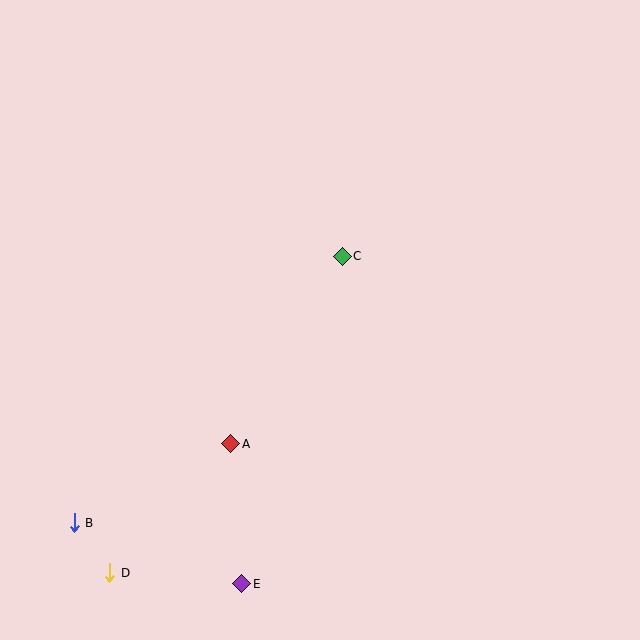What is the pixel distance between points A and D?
The distance between A and D is 177 pixels.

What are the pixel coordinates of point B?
Point B is at (74, 523).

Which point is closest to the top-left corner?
Point C is closest to the top-left corner.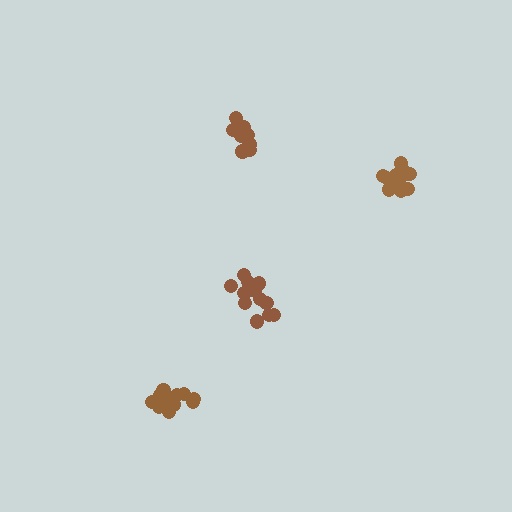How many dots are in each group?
Group 1: 12 dots, Group 2: 12 dots, Group 3: 13 dots, Group 4: 16 dots (53 total).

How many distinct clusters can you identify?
There are 4 distinct clusters.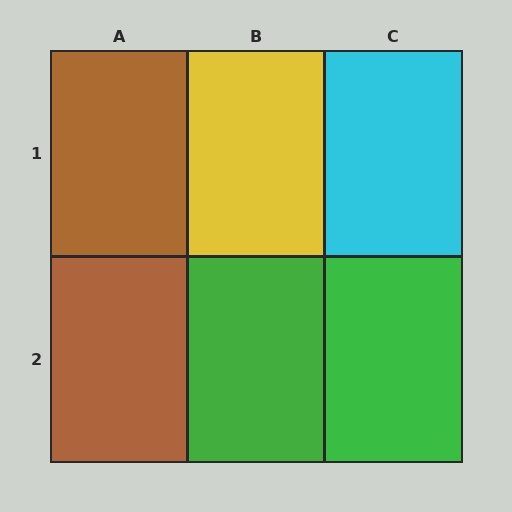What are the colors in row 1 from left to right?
Brown, yellow, cyan.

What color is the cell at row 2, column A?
Brown.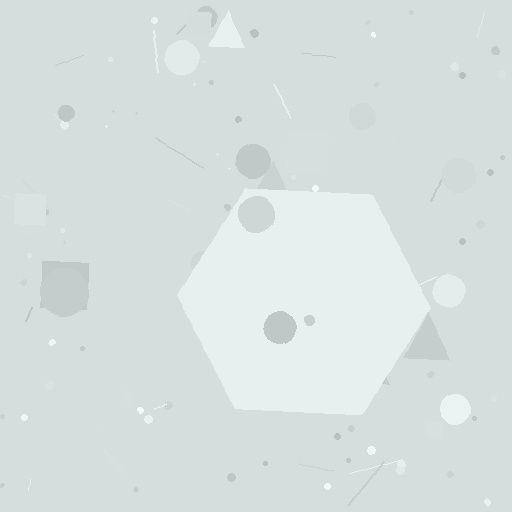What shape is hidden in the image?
A hexagon is hidden in the image.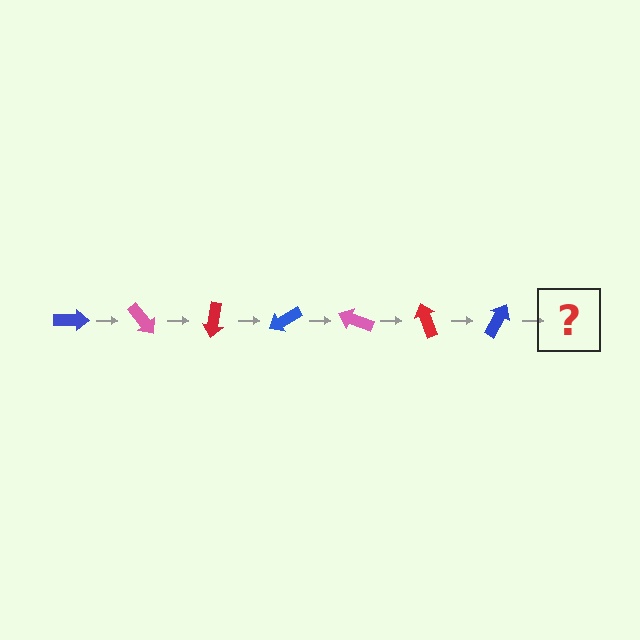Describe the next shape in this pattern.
It should be a pink arrow, rotated 350 degrees from the start.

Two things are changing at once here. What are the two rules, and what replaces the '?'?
The two rules are that it rotates 50 degrees each step and the color cycles through blue, pink, and red. The '?' should be a pink arrow, rotated 350 degrees from the start.